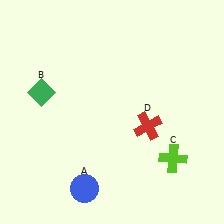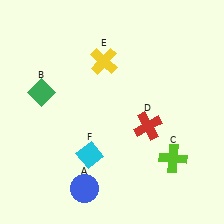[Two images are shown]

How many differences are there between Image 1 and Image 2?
There are 2 differences between the two images.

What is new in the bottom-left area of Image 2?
A cyan diamond (F) was added in the bottom-left area of Image 2.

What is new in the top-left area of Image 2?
A yellow cross (E) was added in the top-left area of Image 2.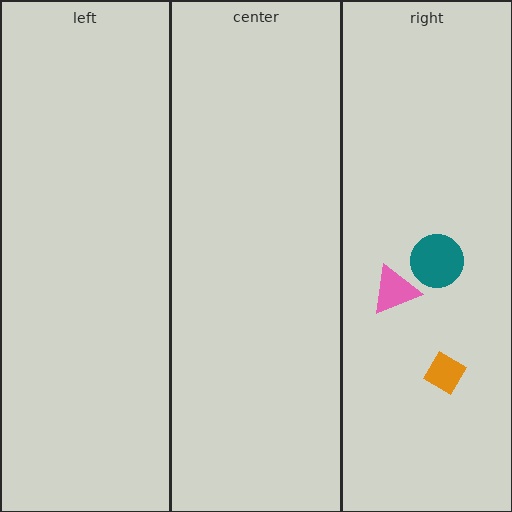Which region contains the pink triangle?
The right region.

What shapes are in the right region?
The pink triangle, the teal circle, the orange diamond.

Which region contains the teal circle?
The right region.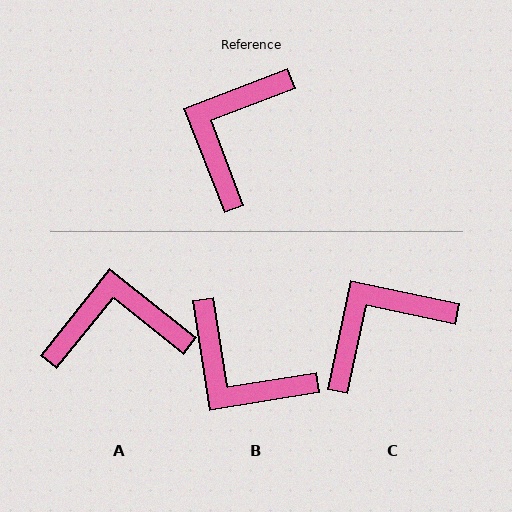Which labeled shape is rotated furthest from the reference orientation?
B, about 78 degrees away.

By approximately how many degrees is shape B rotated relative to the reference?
Approximately 78 degrees counter-clockwise.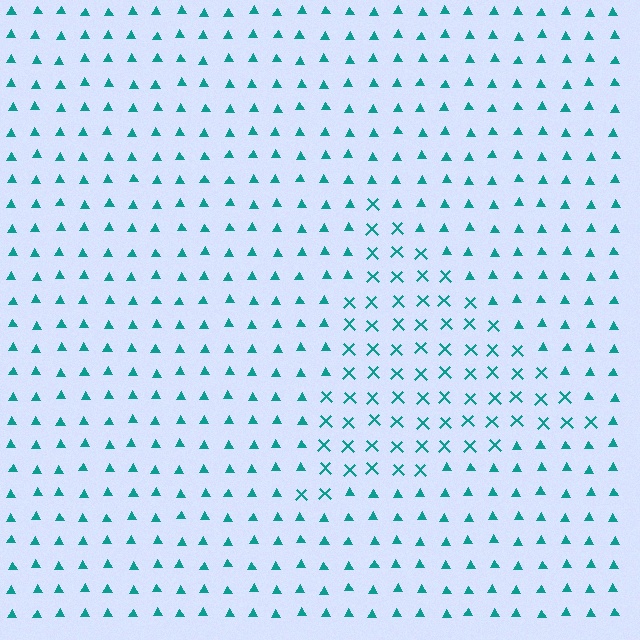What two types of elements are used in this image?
The image uses X marks inside the triangle region and triangles outside it.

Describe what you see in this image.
The image is filled with small teal elements arranged in a uniform grid. A triangle-shaped region contains X marks, while the surrounding area contains triangles. The boundary is defined purely by the change in element shape.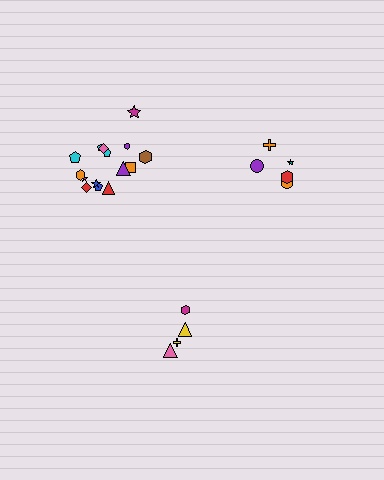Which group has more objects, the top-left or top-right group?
The top-left group.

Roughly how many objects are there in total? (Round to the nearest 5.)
Roughly 25 objects in total.